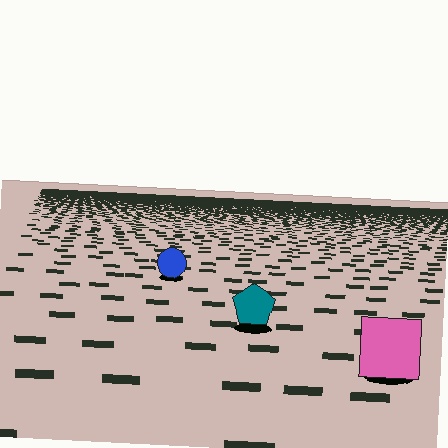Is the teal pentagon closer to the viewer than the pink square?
No. The pink square is closer — you can tell from the texture gradient: the ground texture is coarser near it.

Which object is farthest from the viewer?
The blue circle is farthest from the viewer. It appears smaller and the ground texture around it is denser.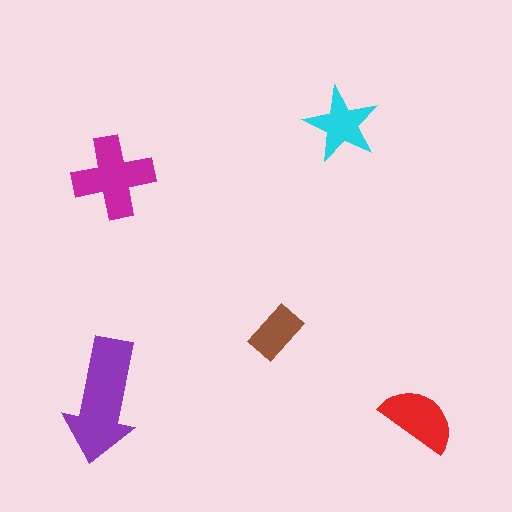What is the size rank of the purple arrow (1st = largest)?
1st.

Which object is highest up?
The cyan star is topmost.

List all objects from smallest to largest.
The brown rectangle, the cyan star, the red semicircle, the magenta cross, the purple arrow.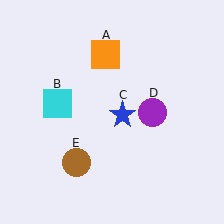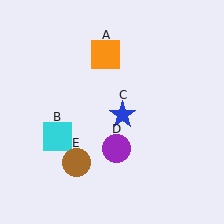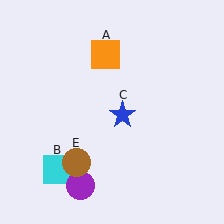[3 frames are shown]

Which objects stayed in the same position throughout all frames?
Orange square (object A) and blue star (object C) and brown circle (object E) remained stationary.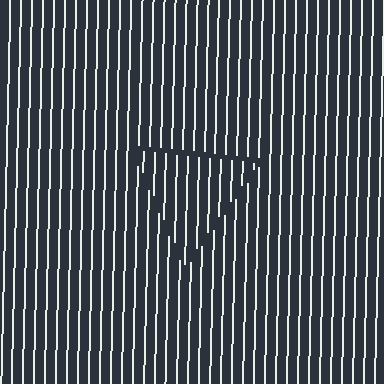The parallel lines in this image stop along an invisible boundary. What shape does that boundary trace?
An illusory triangle. The interior of the shape contains the same grating, shifted by half a period — the contour is defined by the phase discontinuity where line-ends from the inner and outer gratings abut.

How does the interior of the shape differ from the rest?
The interior of the shape contains the same grating, shifted by half a period — the contour is defined by the phase discontinuity where line-ends from the inner and outer gratings abut.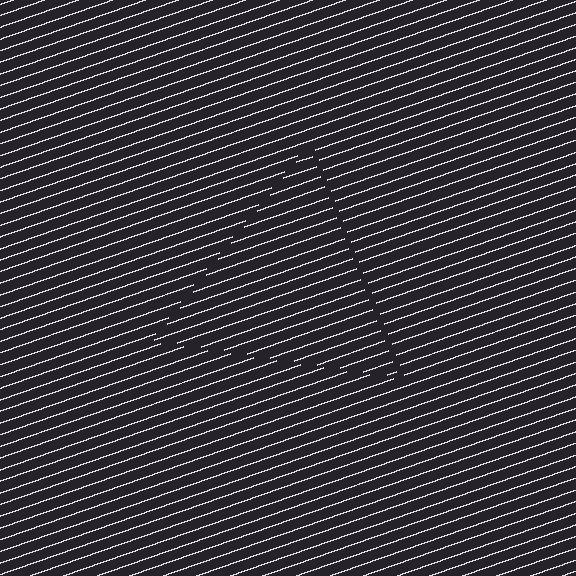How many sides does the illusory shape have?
3 sides — the line-ends trace a triangle.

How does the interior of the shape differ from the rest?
The interior of the shape contains the same grating, shifted by half a period — the contour is defined by the phase discontinuity where line-ends from the inner and outer gratings abut.